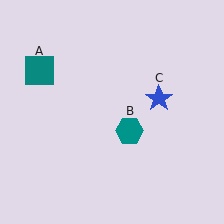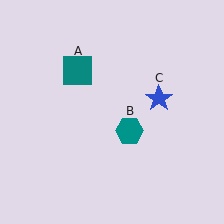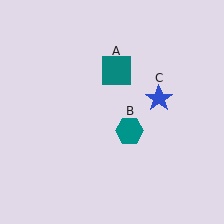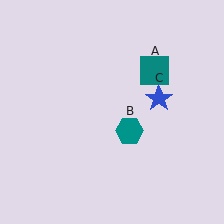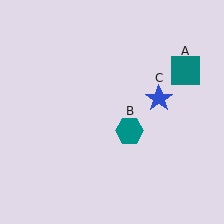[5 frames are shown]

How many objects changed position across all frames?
1 object changed position: teal square (object A).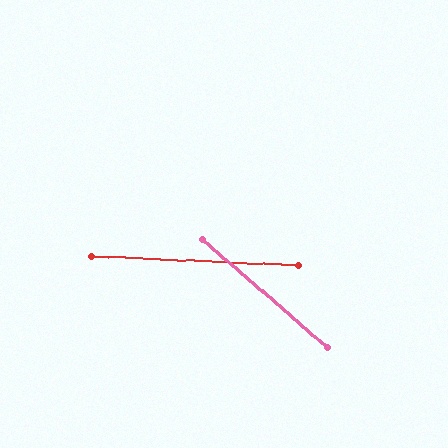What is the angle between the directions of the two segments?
Approximately 38 degrees.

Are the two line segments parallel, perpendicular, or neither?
Neither parallel nor perpendicular — they differ by about 38°.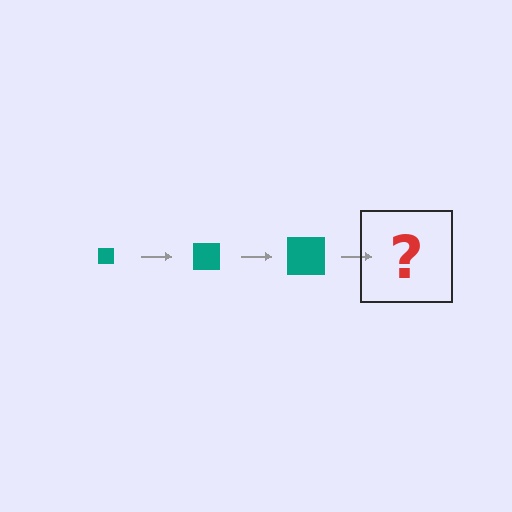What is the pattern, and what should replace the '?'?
The pattern is that the square gets progressively larger each step. The '?' should be a teal square, larger than the previous one.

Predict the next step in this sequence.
The next step is a teal square, larger than the previous one.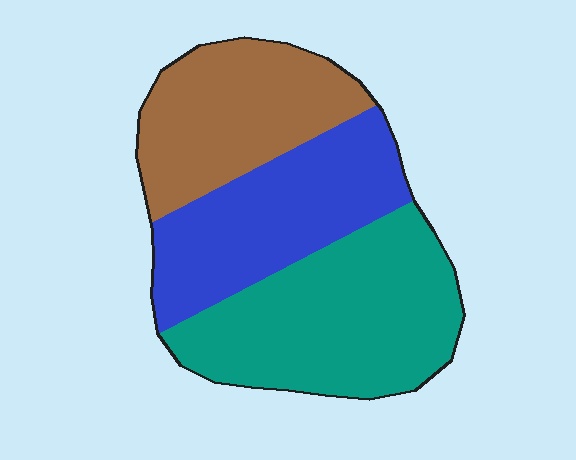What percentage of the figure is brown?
Brown takes up about one quarter (1/4) of the figure.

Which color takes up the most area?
Teal, at roughly 40%.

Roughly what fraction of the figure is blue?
Blue takes up about one third (1/3) of the figure.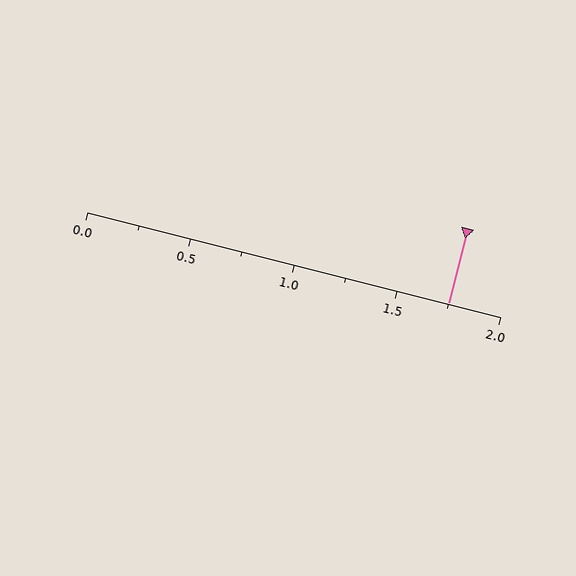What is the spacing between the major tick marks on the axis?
The major ticks are spaced 0.5 apart.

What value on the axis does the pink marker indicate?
The marker indicates approximately 1.75.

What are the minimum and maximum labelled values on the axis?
The axis runs from 0.0 to 2.0.